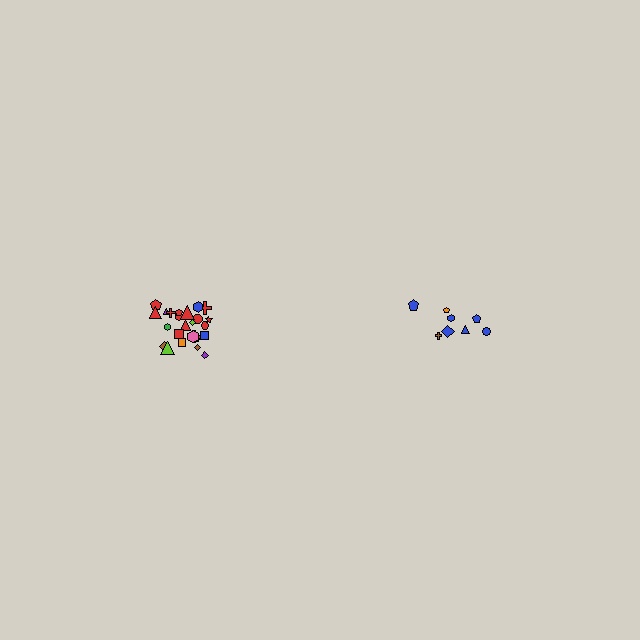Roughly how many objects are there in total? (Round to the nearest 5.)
Roughly 35 objects in total.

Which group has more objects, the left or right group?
The left group.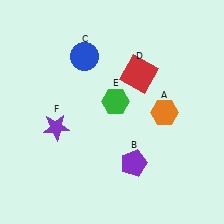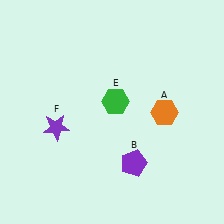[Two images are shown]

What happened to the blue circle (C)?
The blue circle (C) was removed in Image 2. It was in the top-left area of Image 1.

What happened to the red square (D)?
The red square (D) was removed in Image 2. It was in the top-right area of Image 1.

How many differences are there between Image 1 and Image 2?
There are 2 differences between the two images.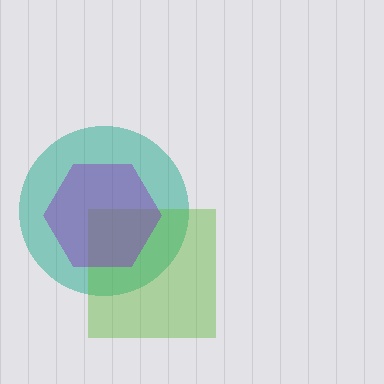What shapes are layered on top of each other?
The layered shapes are: a teal circle, a lime square, a purple hexagon.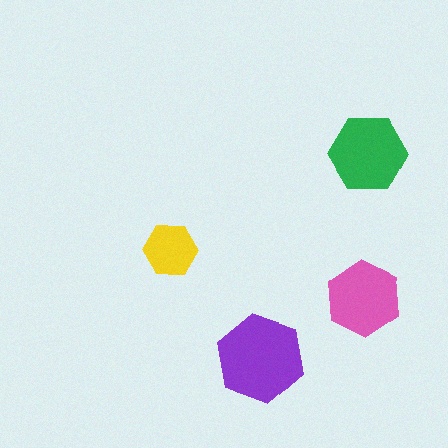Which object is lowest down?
The purple hexagon is bottommost.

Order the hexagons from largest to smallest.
the purple one, the green one, the pink one, the yellow one.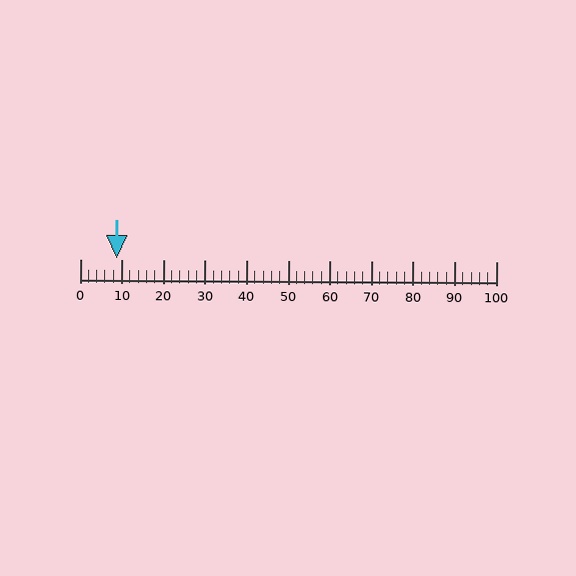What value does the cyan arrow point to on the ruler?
The cyan arrow points to approximately 9.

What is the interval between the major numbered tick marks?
The major tick marks are spaced 10 units apart.